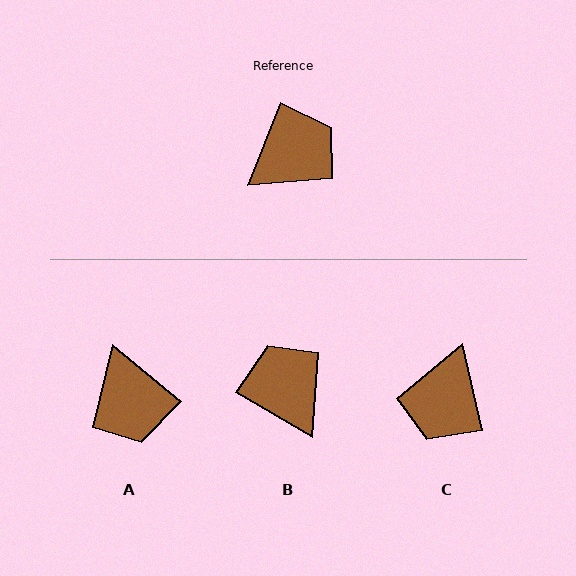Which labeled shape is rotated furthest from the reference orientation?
C, about 145 degrees away.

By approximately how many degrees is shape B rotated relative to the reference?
Approximately 82 degrees counter-clockwise.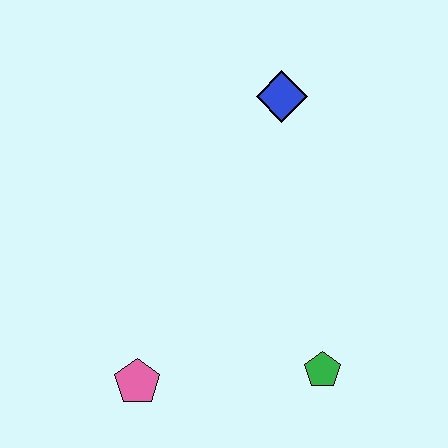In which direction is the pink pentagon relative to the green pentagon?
The pink pentagon is to the left of the green pentagon.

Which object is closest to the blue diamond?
The green pentagon is closest to the blue diamond.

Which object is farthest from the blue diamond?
The pink pentagon is farthest from the blue diamond.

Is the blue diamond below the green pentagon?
No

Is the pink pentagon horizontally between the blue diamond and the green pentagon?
No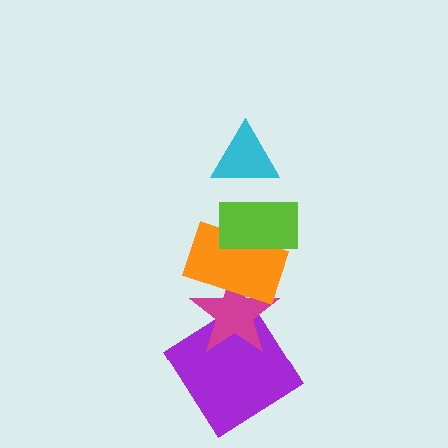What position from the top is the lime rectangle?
The lime rectangle is 2nd from the top.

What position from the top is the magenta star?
The magenta star is 4th from the top.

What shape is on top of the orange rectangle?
The lime rectangle is on top of the orange rectangle.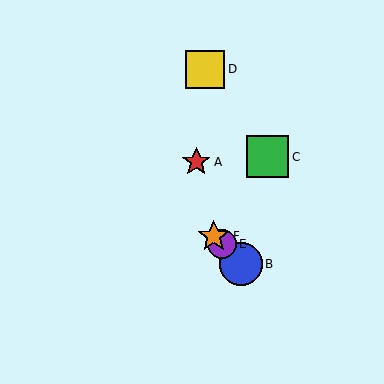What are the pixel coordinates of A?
Object A is at (196, 162).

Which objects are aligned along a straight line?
Objects B, E, F are aligned along a straight line.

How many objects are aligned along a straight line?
3 objects (B, E, F) are aligned along a straight line.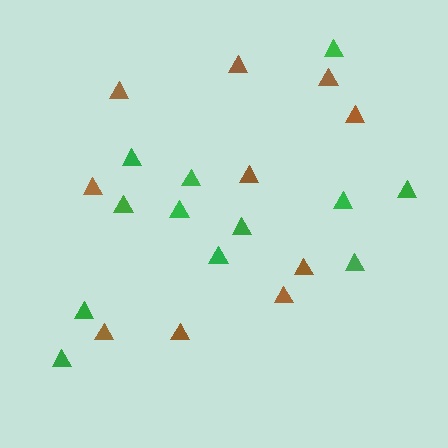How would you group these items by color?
There are 2 groups: one group of green triangles (12) and one group of brown triangles (10).